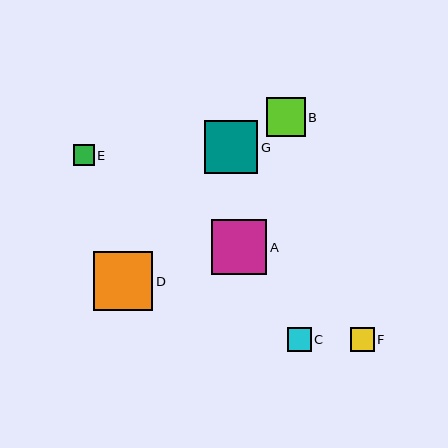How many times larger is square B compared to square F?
Square B is approximately 1.6 times the size of square F.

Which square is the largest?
Square D is the largest with a size of approximately 59 pixels.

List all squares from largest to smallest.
From largest to smallest: D, A, G, B, F, C, E.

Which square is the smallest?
Square E is the smallest with a size of approximately 21 pixels.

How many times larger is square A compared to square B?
Square A is approximately 1.4 times the size of square B.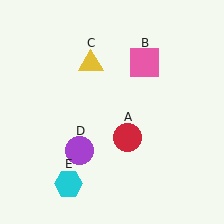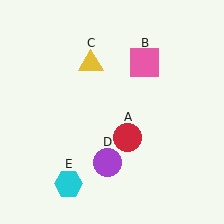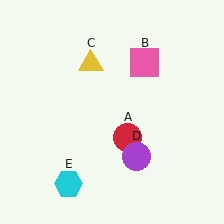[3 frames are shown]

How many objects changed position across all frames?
1 object changed position: purple circle (object D).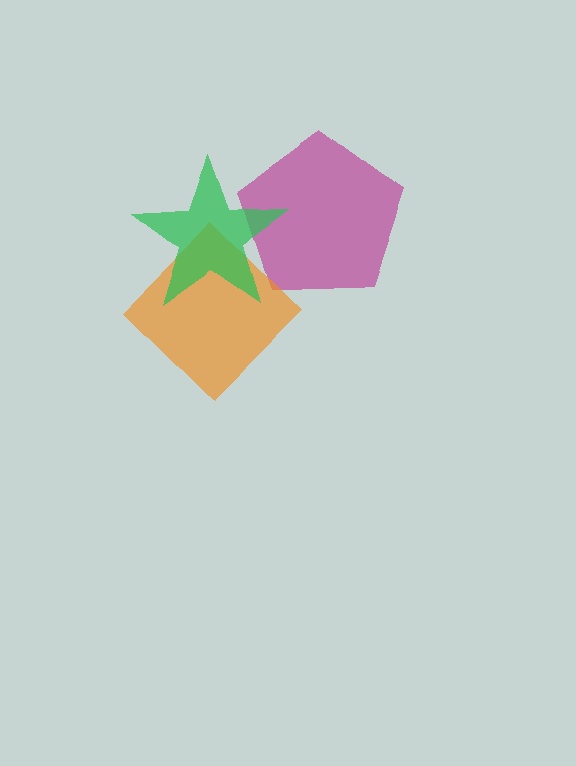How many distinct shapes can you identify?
There are 3 distinct shapes: a magenta pentagon, an orange diamond, a green star.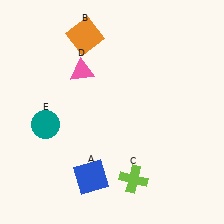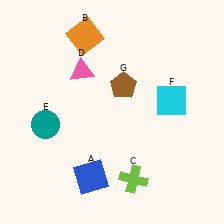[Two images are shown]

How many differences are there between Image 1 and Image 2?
There are 2 differences between the two images.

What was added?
A cyan square (F), a brown pentagon (G) were added in Image 2.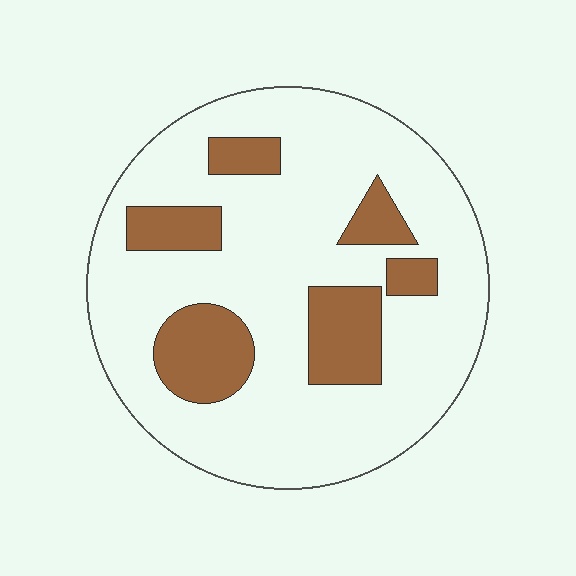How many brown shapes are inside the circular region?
6.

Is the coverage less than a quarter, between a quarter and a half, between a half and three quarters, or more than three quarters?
Less than a quarter.